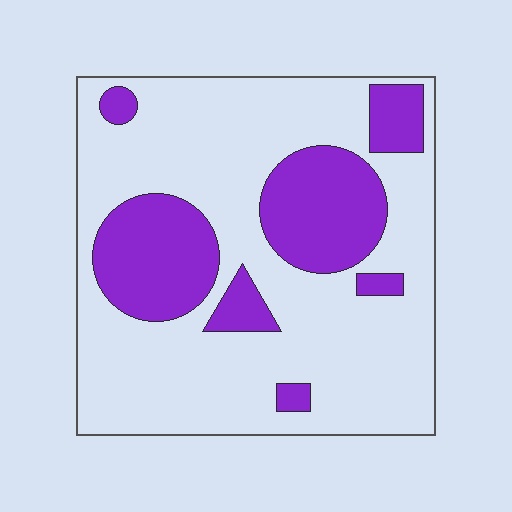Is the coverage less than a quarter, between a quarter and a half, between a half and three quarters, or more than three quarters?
Between a quarter and a half.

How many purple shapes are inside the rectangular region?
7.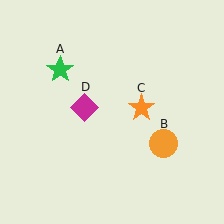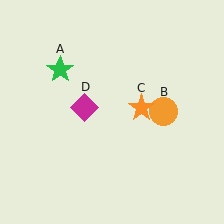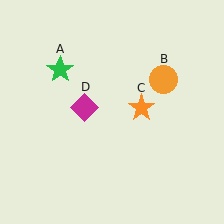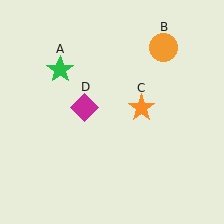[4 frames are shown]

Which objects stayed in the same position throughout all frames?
Green star (object A) and orange star (object C) and magenta diamond (object D) remained stationary.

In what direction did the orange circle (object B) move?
The orange circle (object B) moved up.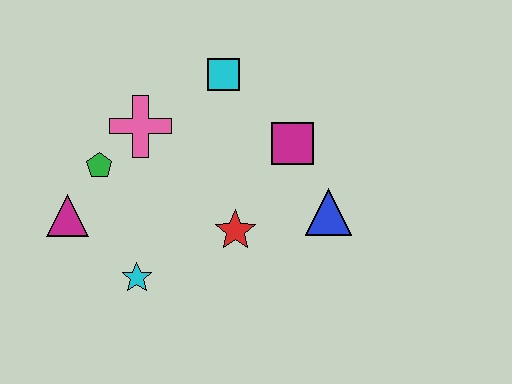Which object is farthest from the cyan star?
The cyan square is farthest from the cyan star.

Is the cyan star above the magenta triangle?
No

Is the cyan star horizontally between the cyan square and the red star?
No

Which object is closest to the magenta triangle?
The green pentagon is closest to the magenta triangle.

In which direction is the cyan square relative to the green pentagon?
The cyan square is to the right of the green pentagon.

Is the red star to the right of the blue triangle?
No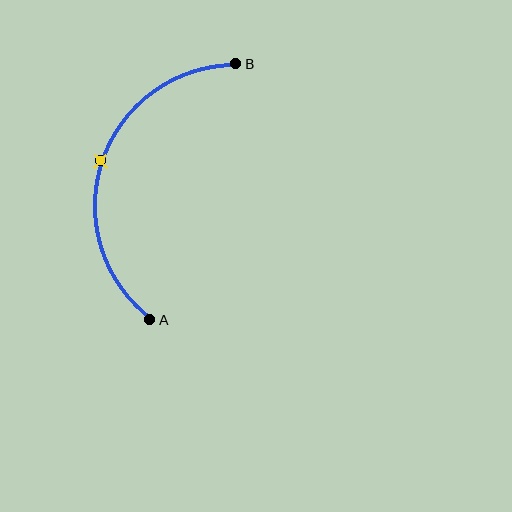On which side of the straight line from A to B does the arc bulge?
The arc bulges to the left of the straight line connecting A and B.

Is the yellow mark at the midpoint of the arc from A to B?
Yes. The yellow mark lies on the arc at equal arc-length from both A and B — it is the arc midpoint.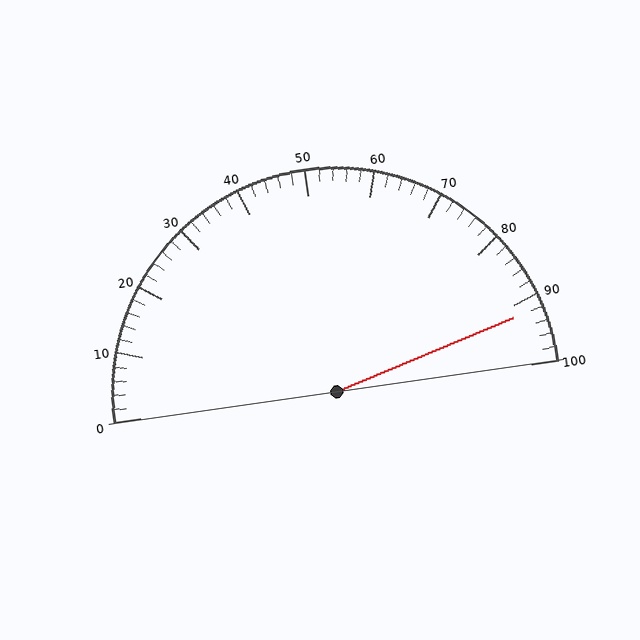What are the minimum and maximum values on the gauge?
The gauge ranges from 0 to 100.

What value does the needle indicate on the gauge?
The needle indicates approximately 92.